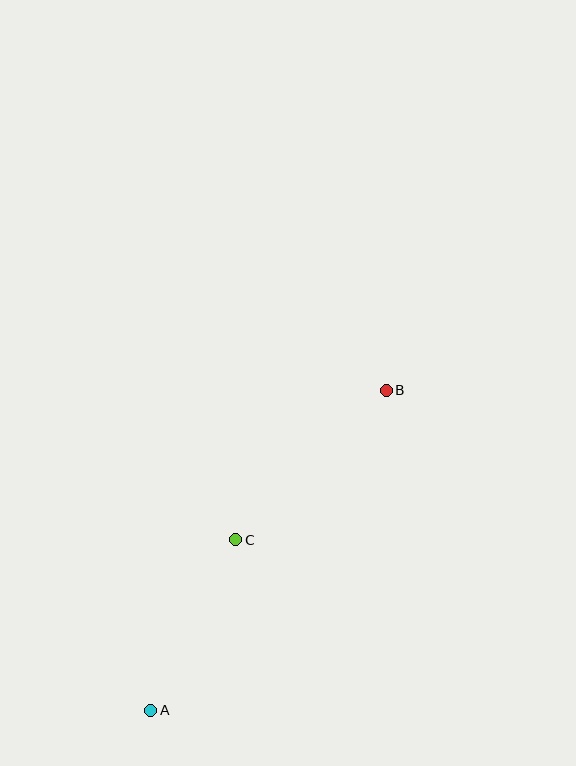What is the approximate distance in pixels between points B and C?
The distance between B and C is approximately 212 pixels.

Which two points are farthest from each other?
Points A and B are farthest from each other.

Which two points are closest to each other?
Points A and C are closest to each other.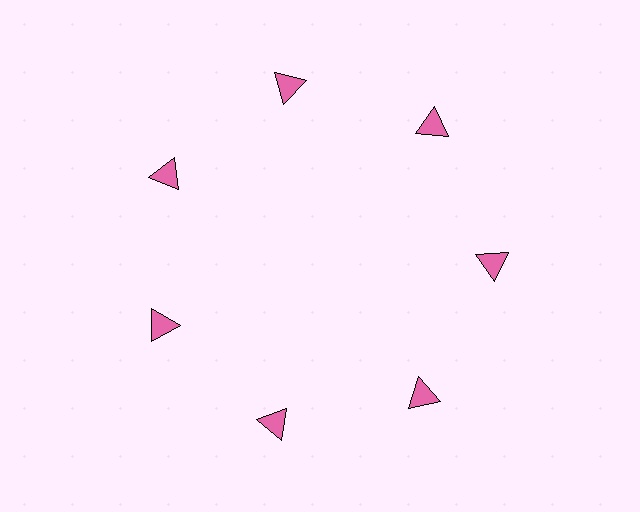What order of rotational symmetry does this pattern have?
This pattern has 7-fold rotational symmetry.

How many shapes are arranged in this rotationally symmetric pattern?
There are 7 shapes, arranged in 7 groups of 1.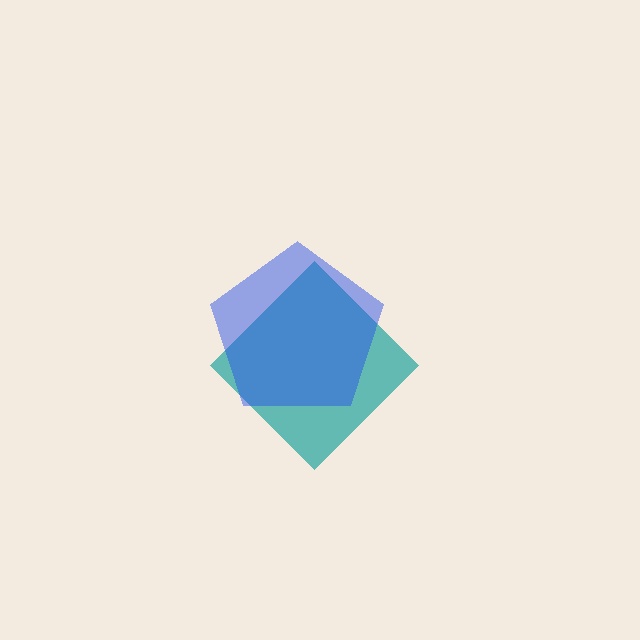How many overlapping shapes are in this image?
There are 2 overlapping shapes in the image.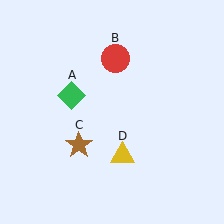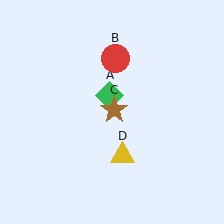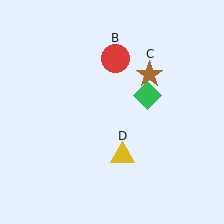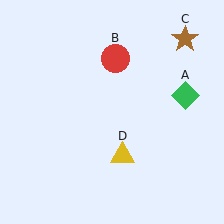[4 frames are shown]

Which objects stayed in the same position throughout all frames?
Red circle (object B) and yellow triangle (object D) remained stationary.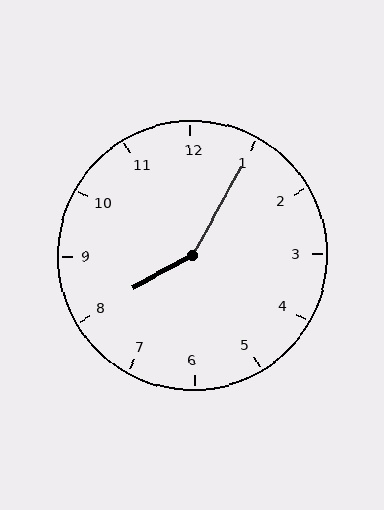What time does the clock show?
8:05.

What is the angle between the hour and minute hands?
Approximately 148 degrees.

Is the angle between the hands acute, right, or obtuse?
It is obtuse.